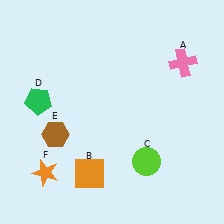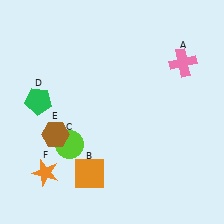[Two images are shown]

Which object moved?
The lime circle (C) moved left.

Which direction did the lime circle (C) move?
The lime circle (C) moved left.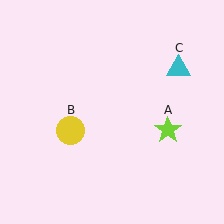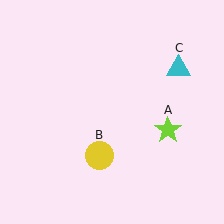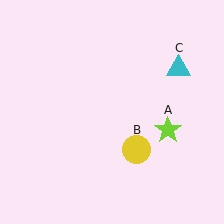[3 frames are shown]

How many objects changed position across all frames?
1 object changed position: yellow circle (object B).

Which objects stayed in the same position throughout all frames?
Lime star (object A) and cyan triangle (object C) remained stationary.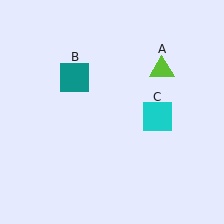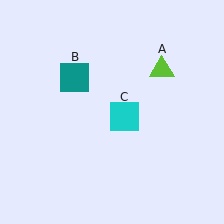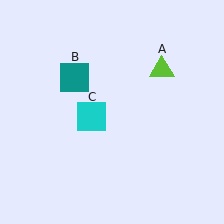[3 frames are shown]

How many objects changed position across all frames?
1 object changed position: cyan square (object C).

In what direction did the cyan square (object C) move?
The cyan square (object C) moved left.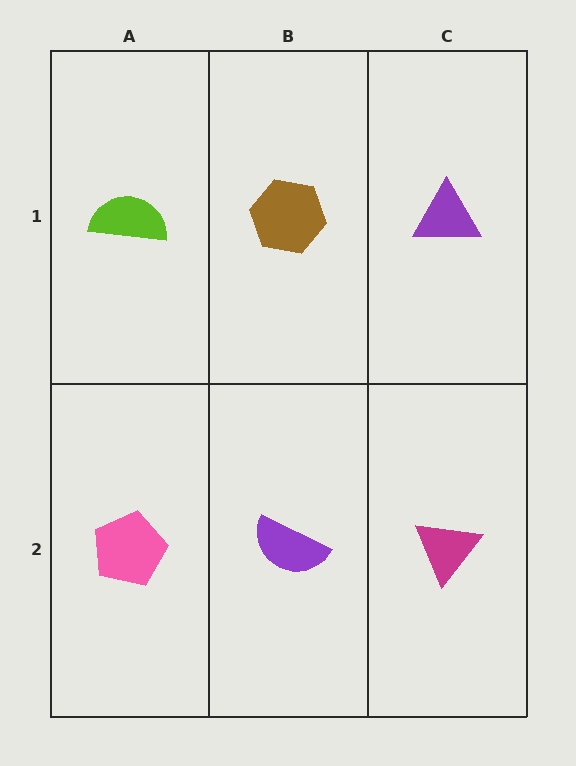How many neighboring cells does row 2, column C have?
2.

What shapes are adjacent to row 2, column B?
A brown hexagon (row 1, column B), a pink pentagon (row 2, column A), a magenta triangle (row 2, column C).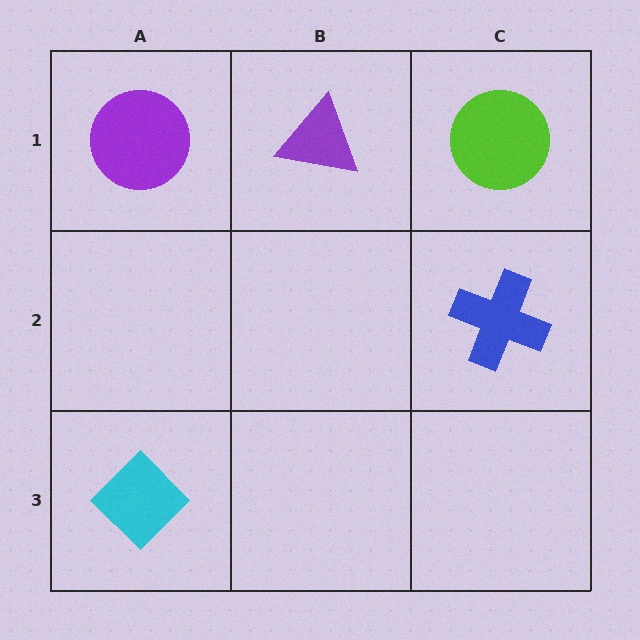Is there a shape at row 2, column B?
No, that cell is empty.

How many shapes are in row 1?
3 shapes.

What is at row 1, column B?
A purple triangle.